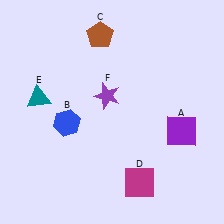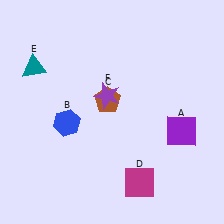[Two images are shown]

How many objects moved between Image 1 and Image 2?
2 objects moved between the two images.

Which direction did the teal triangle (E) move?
The teal triangle (E) moved up.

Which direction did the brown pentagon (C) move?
The brown pentagon (C) moved down.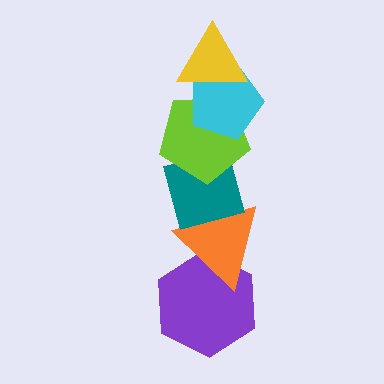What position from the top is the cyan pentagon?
The cyan pentagon is 2nd from the top.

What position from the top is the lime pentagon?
The lime pentagon is 3rd from the top.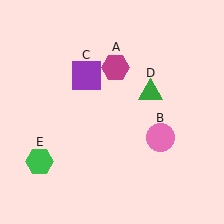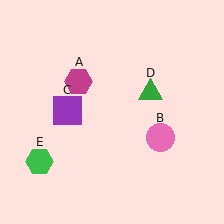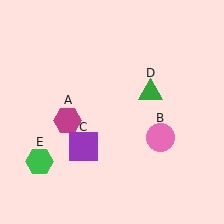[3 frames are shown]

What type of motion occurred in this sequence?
The magenta hexagon (object A), purple square (object C) rotated counterclockwise around the center of the scene.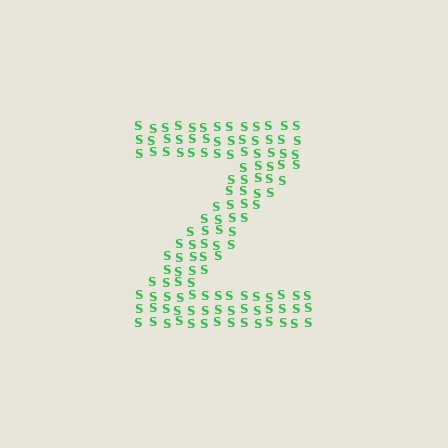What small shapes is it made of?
It is made of small letter S's.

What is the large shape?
The large shape is the letter Z.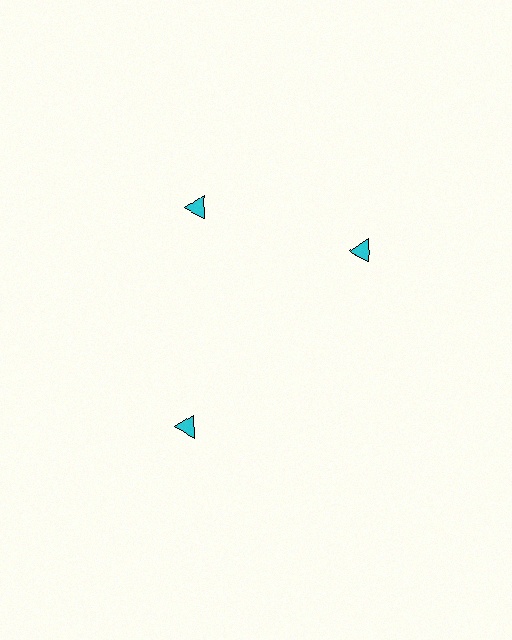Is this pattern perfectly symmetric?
No. The 3 cyan triangles are arranged in a ring, but one element near the 3 o'clock position is rotated out of alignment along the ring, breaking the 3-fold rotational symmetry.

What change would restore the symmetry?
The symmetry would be restored by rotating it back into even spacing with its neighbors so that all 3 triangles sit at equal angles and equal distance from the center.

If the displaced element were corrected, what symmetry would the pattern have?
It would have 3-fold rotational symmetry — the pattern would map onto itself every 120 degrees.